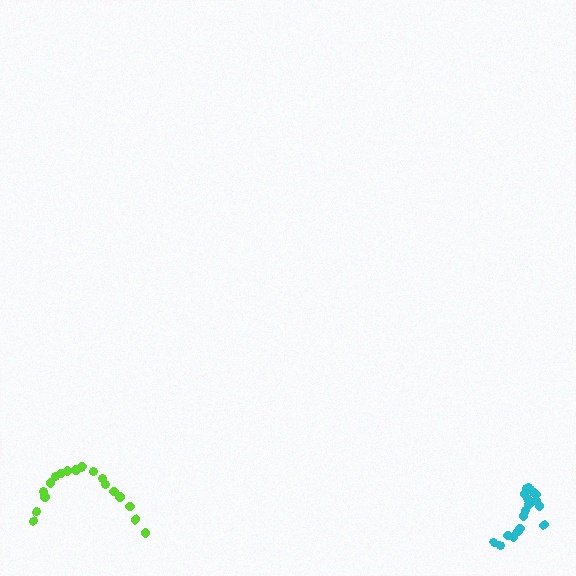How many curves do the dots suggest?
There are 2 distinct paths.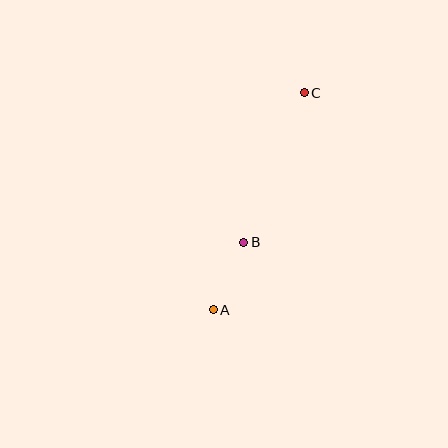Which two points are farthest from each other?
Points A and C are farthest from each other.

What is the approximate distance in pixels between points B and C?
The distance between B and C is approximately 161 pixels.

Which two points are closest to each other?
Points A and B are closest to each other.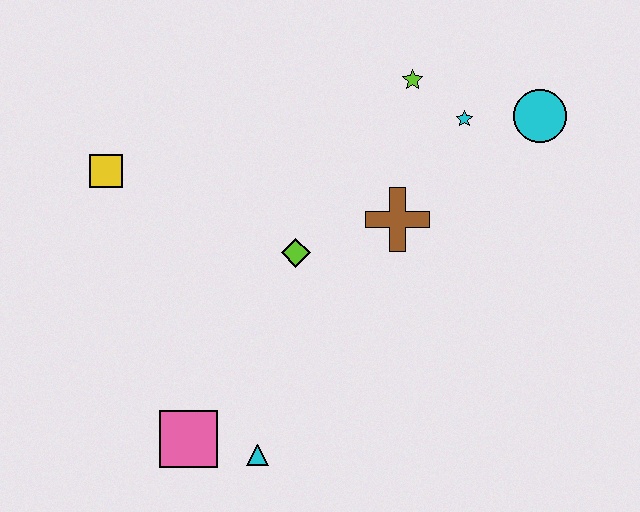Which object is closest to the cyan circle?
The cyan star is closest to the cyan circle.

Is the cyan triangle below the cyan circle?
Yes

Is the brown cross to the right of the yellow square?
Yes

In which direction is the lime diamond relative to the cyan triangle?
The lime diamond is above the cyan triangle.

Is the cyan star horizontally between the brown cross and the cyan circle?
Yes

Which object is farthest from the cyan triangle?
The cyan circle is farthest from the cyan triangle.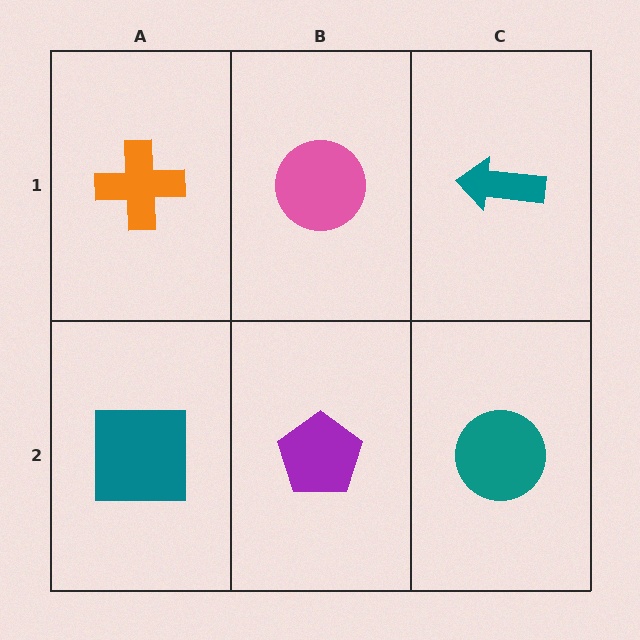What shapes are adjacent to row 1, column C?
A teal circle (row 2, column C), a pink circle (row 1, column B).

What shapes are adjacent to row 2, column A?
An orange cross (row 1, column A), a purple pentagon (row 2, column B).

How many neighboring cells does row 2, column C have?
2.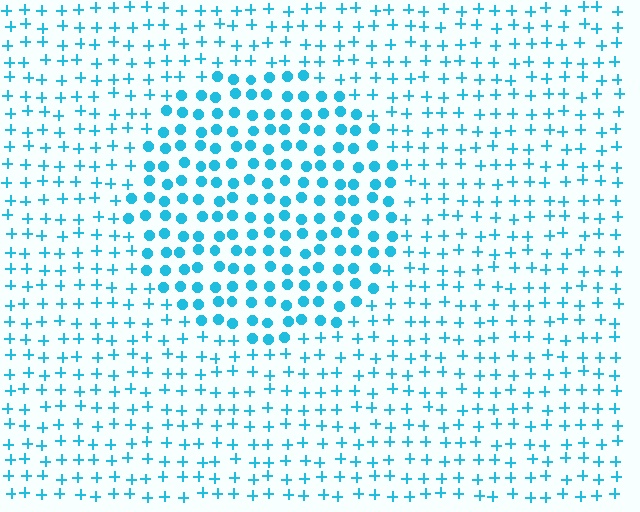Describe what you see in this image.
The image is filled with small cyan elements arranged in a uniform grid. A circle-shaped region contains circles, while the surrounding area contains plus signs. The boundary is defined purely by the change in element shape.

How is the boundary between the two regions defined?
The boundary is defined by a change in element shape: circles inside vs. plus signs outside. All elements share the same color and spacing.